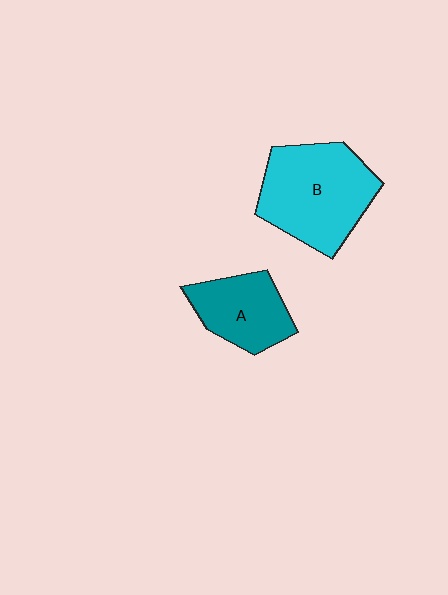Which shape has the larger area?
Shape B (cyan).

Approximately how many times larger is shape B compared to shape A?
Approximately 1.6 times.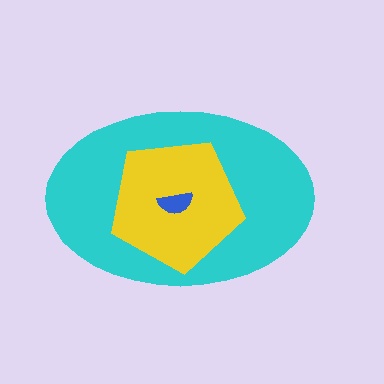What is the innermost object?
The blue semicircle.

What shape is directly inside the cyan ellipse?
The yellow pentagon.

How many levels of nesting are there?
3.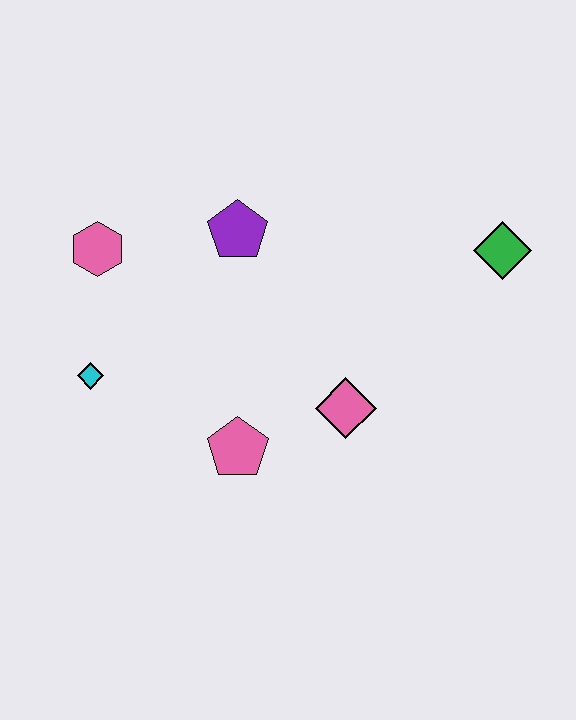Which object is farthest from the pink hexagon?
The green diamond is farthest from the pink hexagon.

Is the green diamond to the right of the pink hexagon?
Yes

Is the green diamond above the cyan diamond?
Yes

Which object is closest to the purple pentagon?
The pink hexagon is closest to the purple pentagon.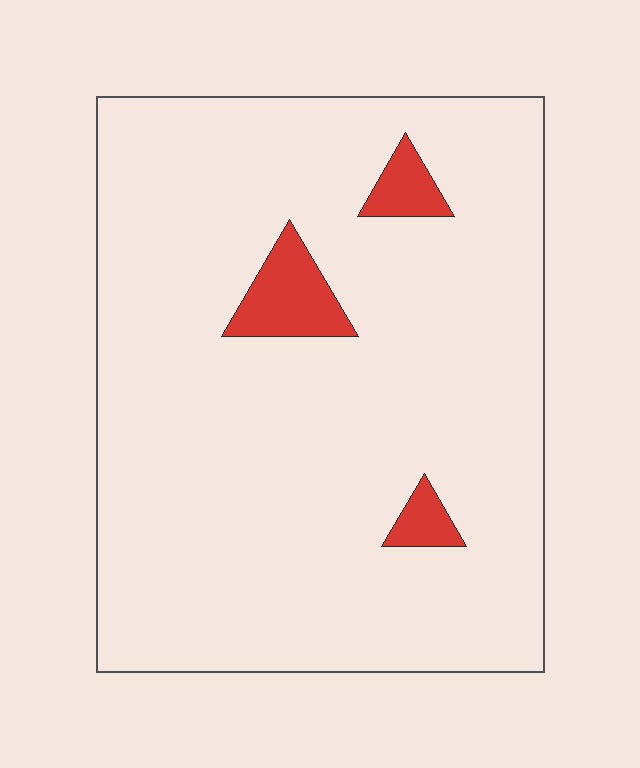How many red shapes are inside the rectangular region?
3.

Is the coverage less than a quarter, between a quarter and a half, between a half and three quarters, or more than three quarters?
Less than a quarter.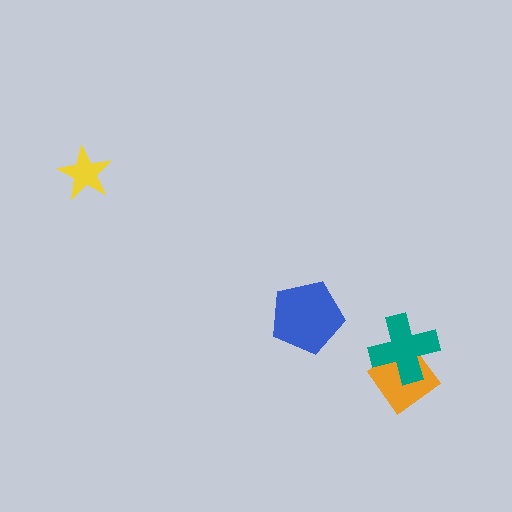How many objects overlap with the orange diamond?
1 object overlaps with the orange diamond.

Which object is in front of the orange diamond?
The teal cross is in front of the orange diamond.